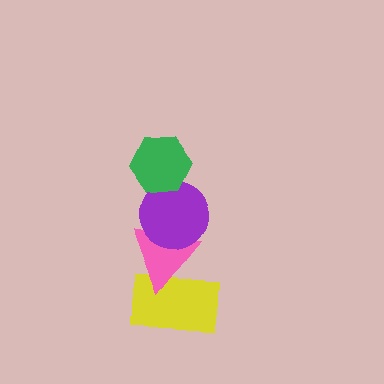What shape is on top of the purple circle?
The green hexagon is on top of the purple circle.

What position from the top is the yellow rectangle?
The yellow rectangle is 4th from the top.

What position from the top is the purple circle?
The purple circle is 2nd from the top.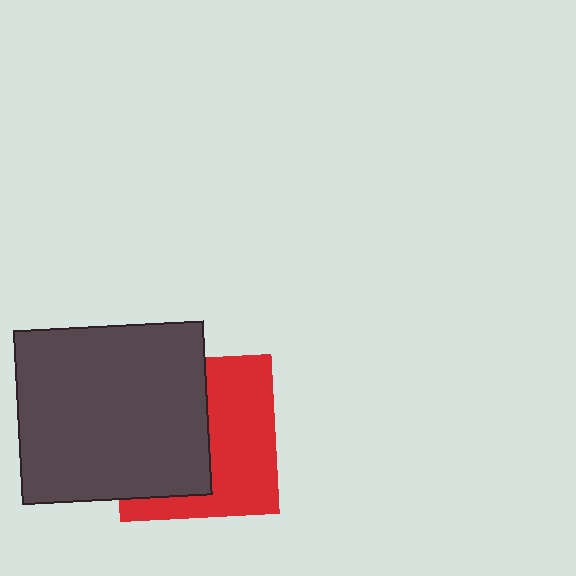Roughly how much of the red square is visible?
About half of it is visible (roughly 49%).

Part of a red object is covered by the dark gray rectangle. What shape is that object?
It is a square.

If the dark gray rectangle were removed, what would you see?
You would see the complete red square.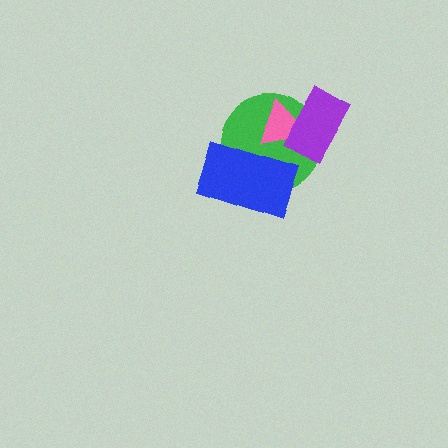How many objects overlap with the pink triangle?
3 objects overlap with the pink triangle.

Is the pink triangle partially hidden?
Yes, it is partially covered by another shape.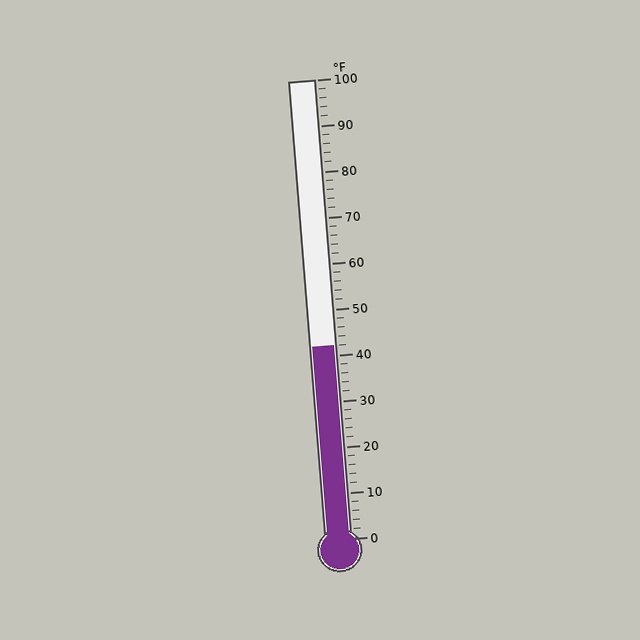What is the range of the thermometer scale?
The thermometer scale ranges from 0°F to 100°F.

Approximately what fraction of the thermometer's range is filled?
The thermometer is filled to approximately 40% of its range.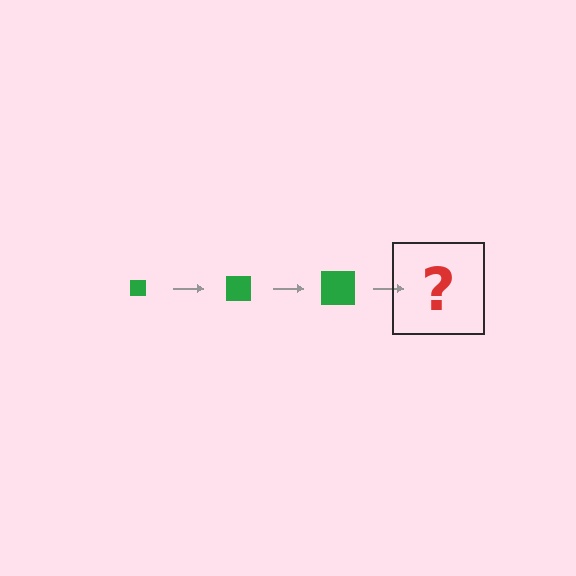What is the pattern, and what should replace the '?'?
The pattern is that the square gets progressively larger each step. The '?' should be a green square, larger than the previous one.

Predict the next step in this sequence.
The next step is a green square, larger than the previous one.